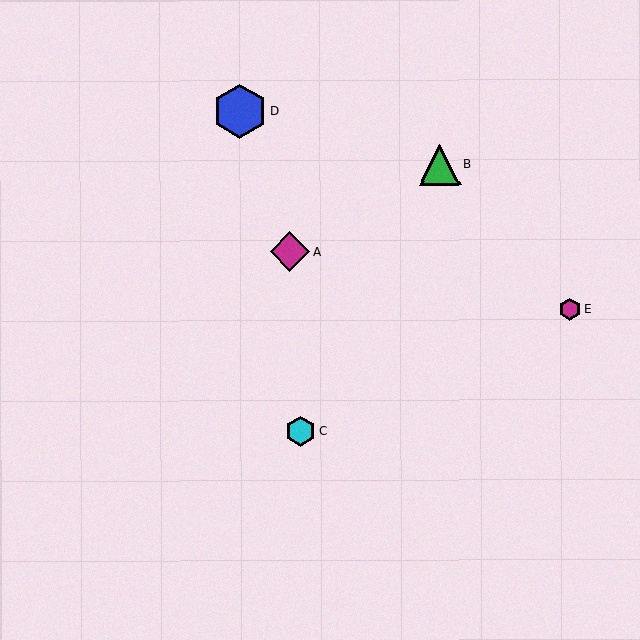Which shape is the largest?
The blue hexagon (labeled D) is the largest.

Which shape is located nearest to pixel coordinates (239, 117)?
The blue hexagon (labeled D) at (240, 112) is nearest to that location.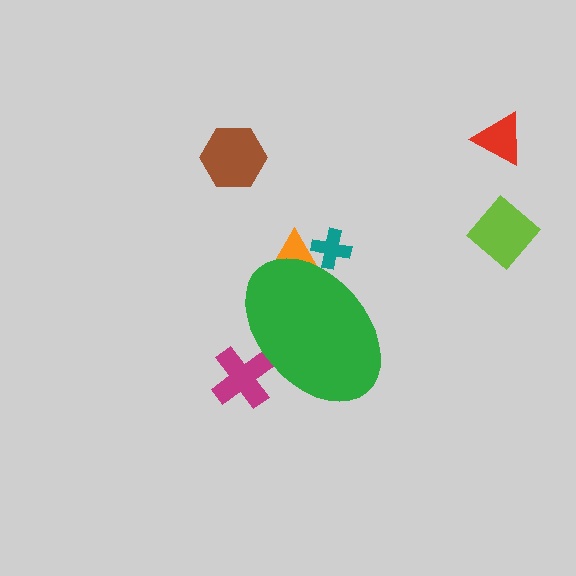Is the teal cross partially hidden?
Yes, the teal cross is partially hidden behind the green ellipse.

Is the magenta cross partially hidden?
Yes, the magenta cross is partially hidden behind the green ellipse.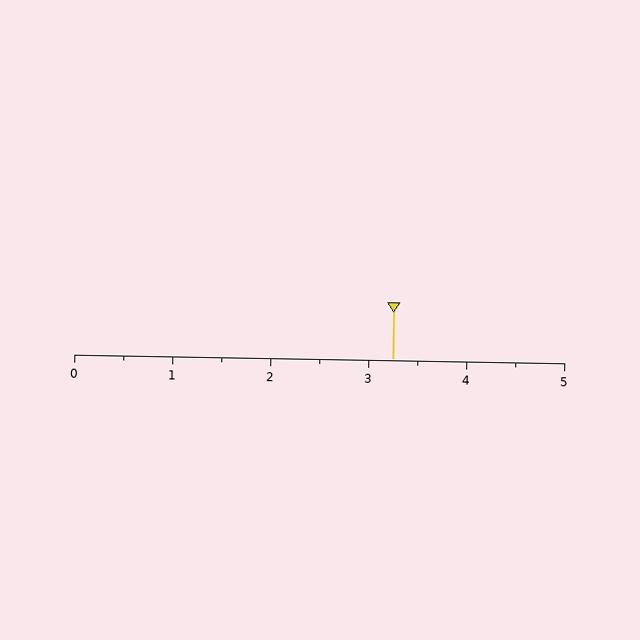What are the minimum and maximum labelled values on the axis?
The axis runs from 0 to 5.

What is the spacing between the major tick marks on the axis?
The major ticks are spaced 1 apart.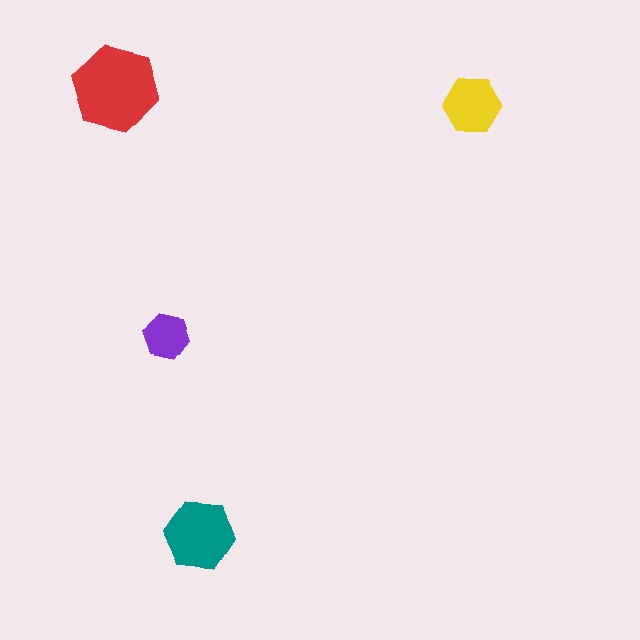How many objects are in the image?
There are 4 objects in the image.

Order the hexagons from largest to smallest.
the red one, the teal one, the yellow one, the purple one.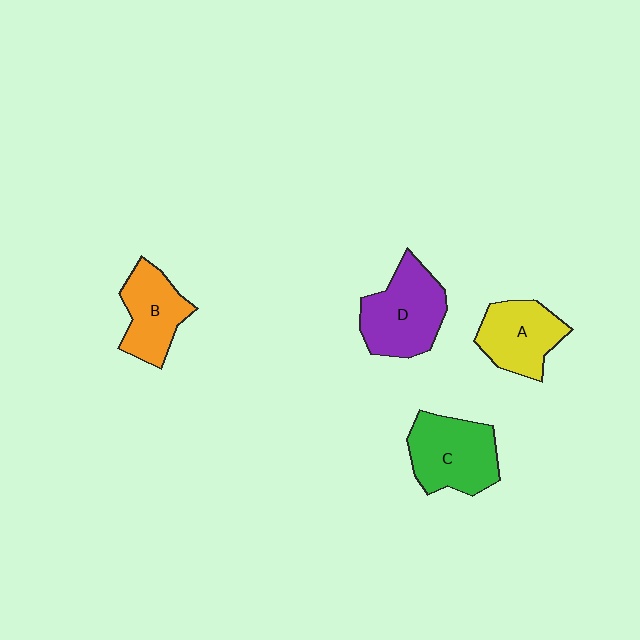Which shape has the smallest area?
Shape B (orange).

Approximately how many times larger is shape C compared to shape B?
Approximately 1.2 times.